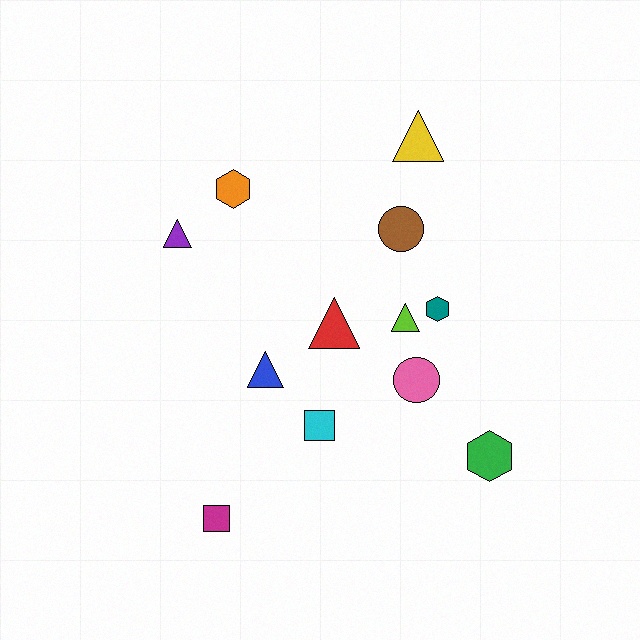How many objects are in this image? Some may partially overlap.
There are 12 objects.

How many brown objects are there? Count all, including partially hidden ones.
There is 1 brown object.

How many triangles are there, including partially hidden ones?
There are 5 triangles.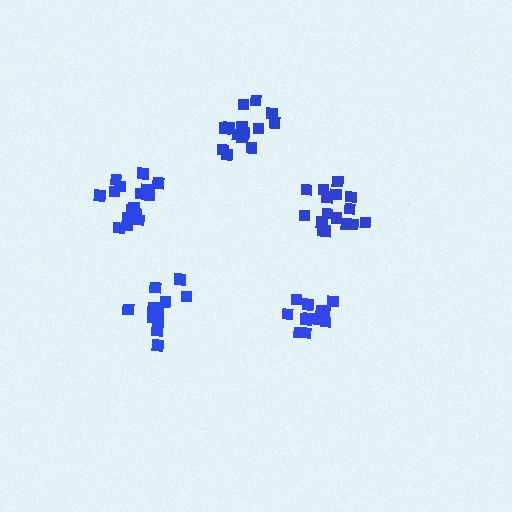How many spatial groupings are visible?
There are 5 spatial groupings.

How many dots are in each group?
Group 1: 13 dots, Group 2: 16 dots, Group 3: 14 dots, Group 4: 16 dots, Group 5: 13 dots (72 total).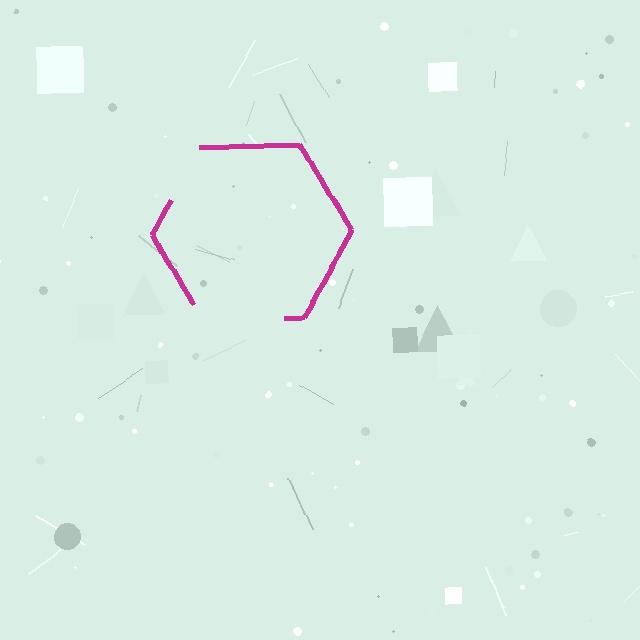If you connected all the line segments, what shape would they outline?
They would outline a hexagon.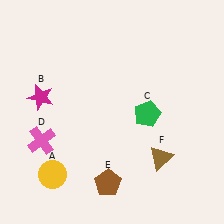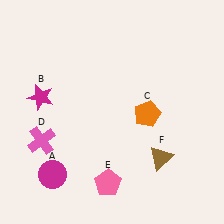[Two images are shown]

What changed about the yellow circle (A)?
In Image 1, A is yellow. In Image 2, it changed to magenta.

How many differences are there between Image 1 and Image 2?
There are 3 differences between the two images.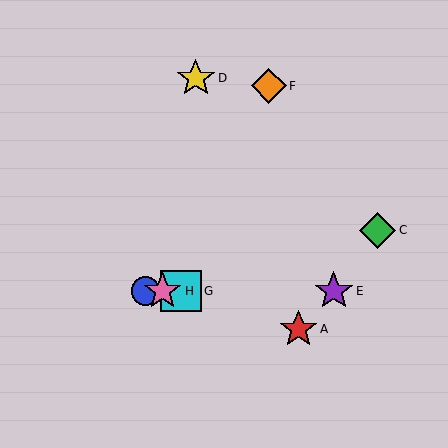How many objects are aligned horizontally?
4 objects (B, E, G, H) are aligned horizontally.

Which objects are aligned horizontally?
Objects B, E, G, H are aligned horizontally.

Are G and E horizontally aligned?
Yes, both are at y≈291.